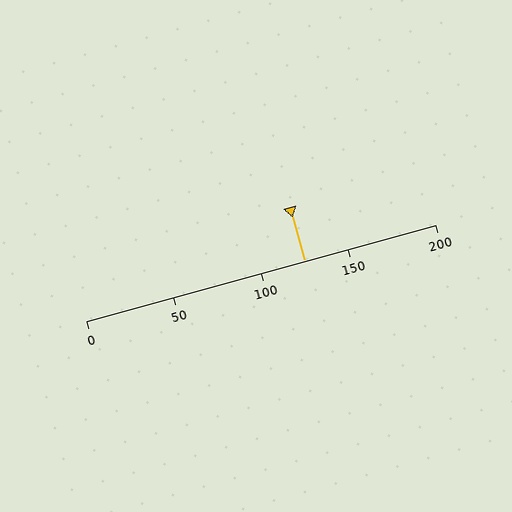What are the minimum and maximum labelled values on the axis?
The axis runs from 0 to 200.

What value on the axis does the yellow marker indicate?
The marker indicates approximately 125.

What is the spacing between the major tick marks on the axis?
The major ticks are spaced 50 apart.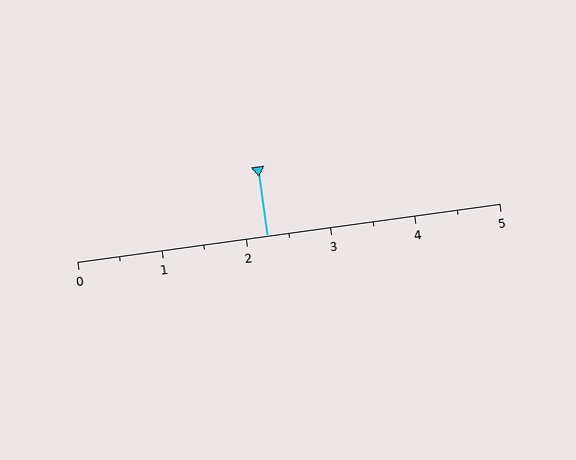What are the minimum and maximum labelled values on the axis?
The axis runs from 0 to 5.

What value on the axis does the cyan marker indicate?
The marker indicates approximately 2.2.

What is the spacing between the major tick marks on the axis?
The major ticks are spaced 1 apart.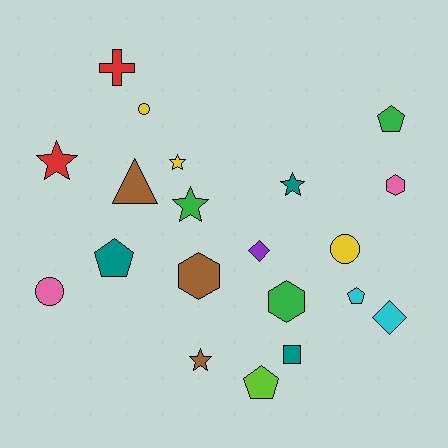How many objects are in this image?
There are 20 objects.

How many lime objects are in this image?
There is 1 lime object.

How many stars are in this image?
There are 5 stars.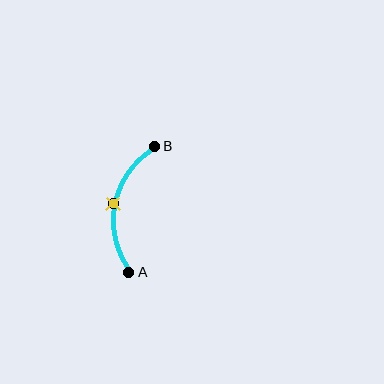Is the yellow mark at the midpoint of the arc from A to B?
Yes. The yellow mark lies on the arc at equal arc-length from both A and B — it is the arc midpoint.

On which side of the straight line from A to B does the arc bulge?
The arc bulges to the left of the straight line connecting A and B.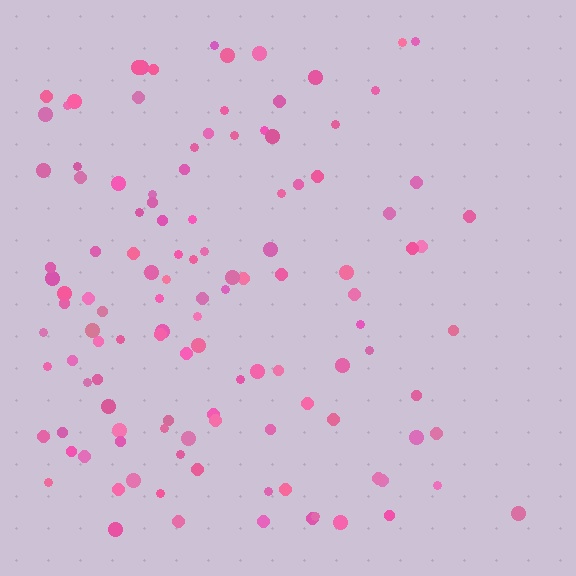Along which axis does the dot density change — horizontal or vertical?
Horizontal.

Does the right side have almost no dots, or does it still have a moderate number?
Still a moderate number, just noticeably fewer than the left.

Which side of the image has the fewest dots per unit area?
The right.